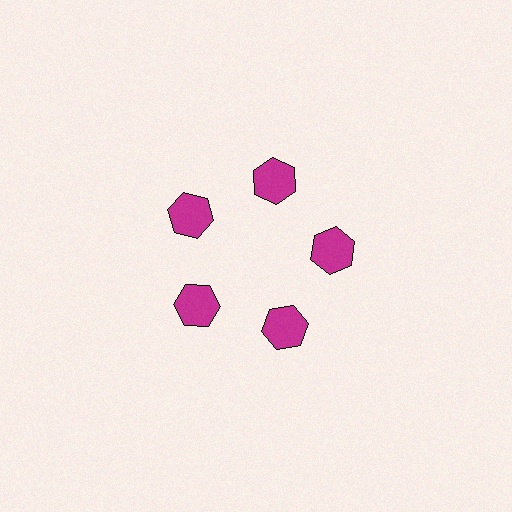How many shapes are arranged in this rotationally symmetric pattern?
There are 5 shapes, arranged in 5 groups of 1.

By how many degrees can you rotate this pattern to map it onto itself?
The pattern maps onto itself every 72 degrees of rotation.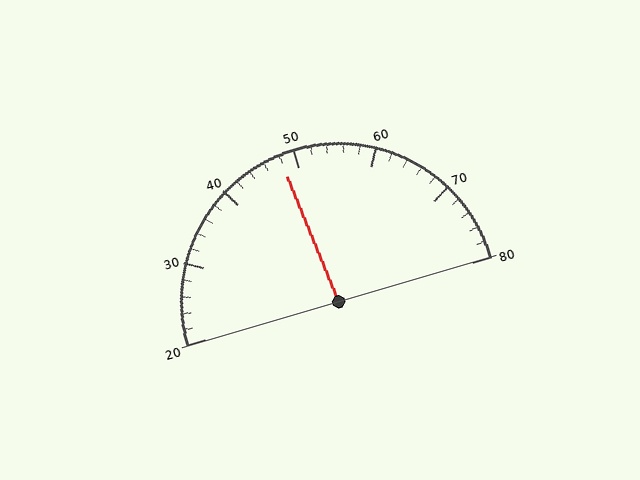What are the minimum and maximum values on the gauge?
The gauge ranges from 20 to 80.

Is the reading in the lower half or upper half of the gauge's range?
The reading is in the lower half of the range (20 to 80).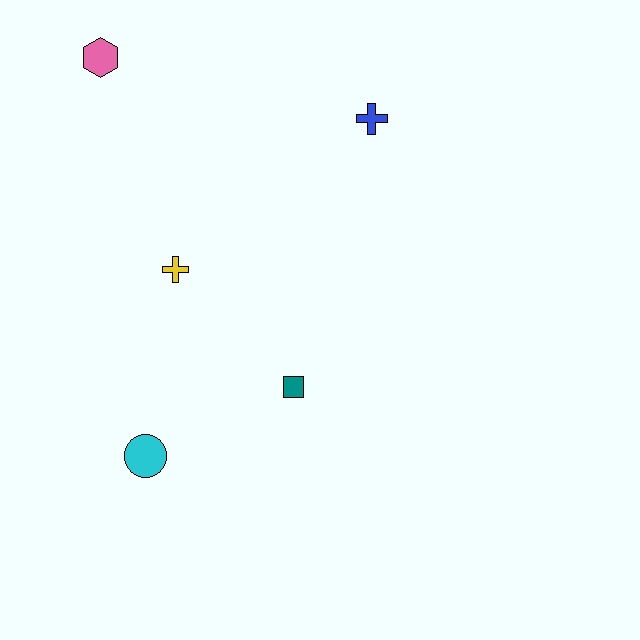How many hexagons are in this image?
There is 1 hexagon.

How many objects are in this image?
There are 5 objects.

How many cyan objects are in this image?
There is 1 cyan object.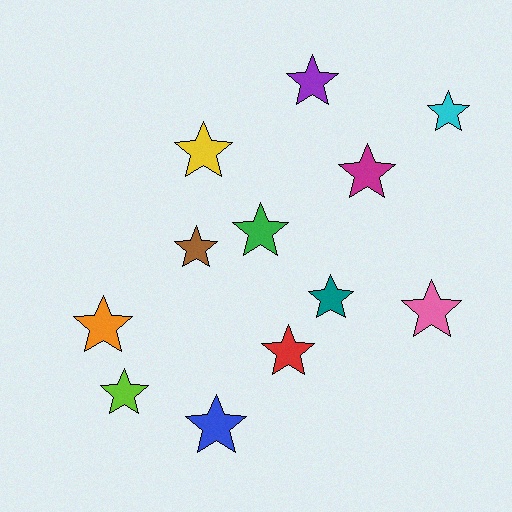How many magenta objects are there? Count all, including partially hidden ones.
There is 1 magenta object.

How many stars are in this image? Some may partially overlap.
There are 12 stars.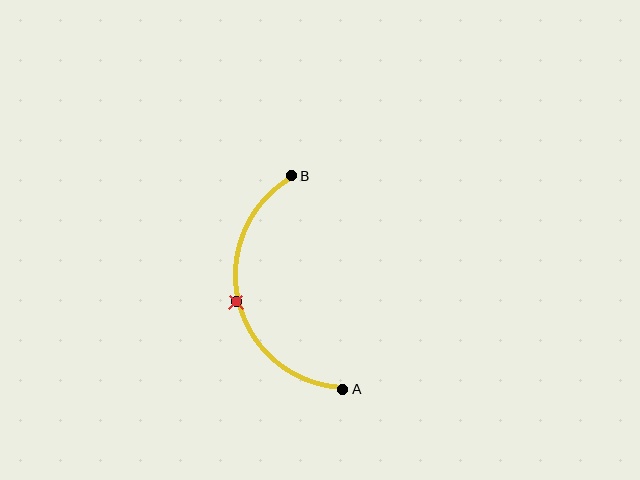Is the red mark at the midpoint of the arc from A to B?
Yes. The red mark lies on the arc at equal arc-length from both A and B — it is the arc midpoint.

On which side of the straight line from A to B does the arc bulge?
The arc bulges to the left of the straight line connecting A and B.